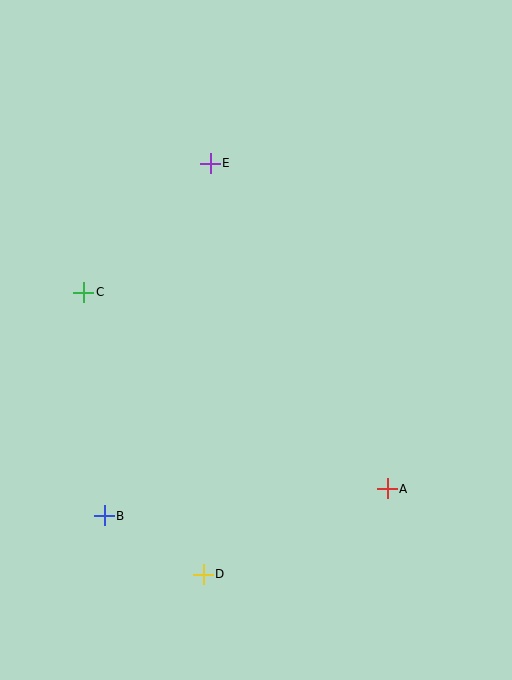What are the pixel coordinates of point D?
Point D is at (203, 574).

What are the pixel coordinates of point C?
Point C is at (84, 292).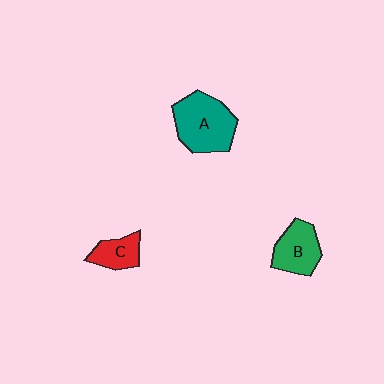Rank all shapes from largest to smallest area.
From largest to smallest: A (teal), B (green), C (red).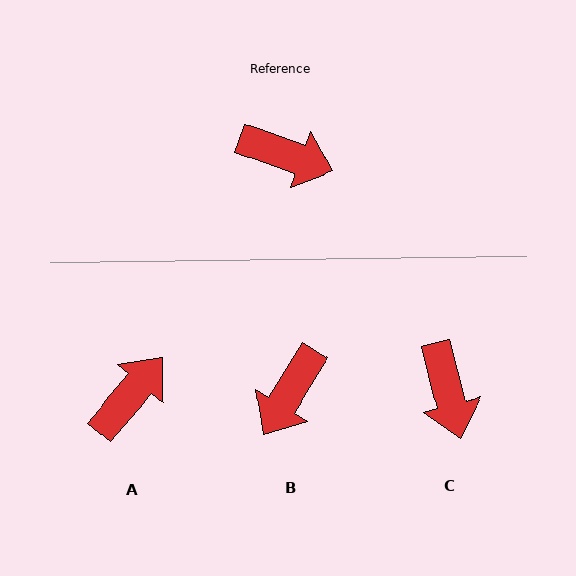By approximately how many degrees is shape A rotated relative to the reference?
Approximately 69 degrees counter-clockwise.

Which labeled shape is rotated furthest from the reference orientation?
B, about 102 degrees away.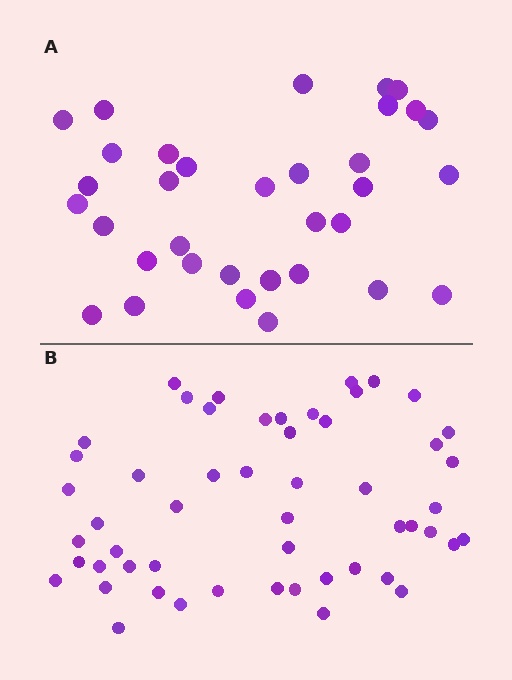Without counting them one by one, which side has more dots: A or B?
Region B (the bottom region) has more dots.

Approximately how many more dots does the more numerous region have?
Region B has approximately 20 more dots than region A.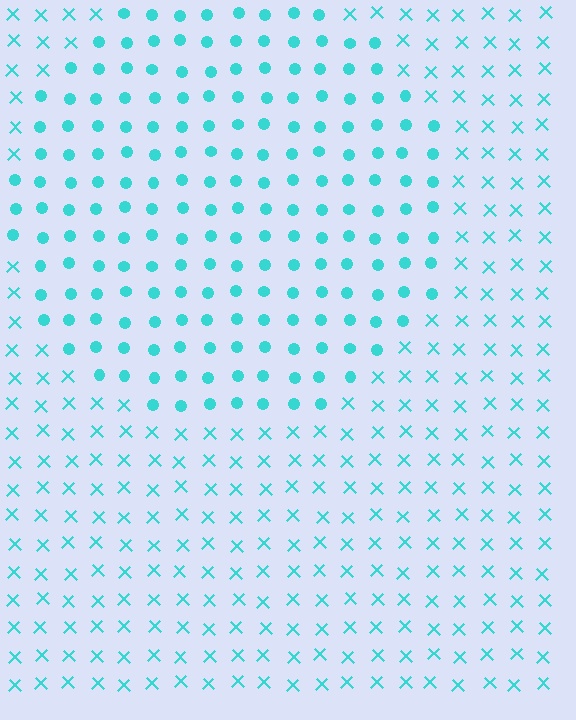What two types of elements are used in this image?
The image uses circles inside the circle region and X marks outside it.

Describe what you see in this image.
The image is filled with small cyan elements arranged in a uniform grid. A circle-shaped region contains circles, while the surrounding area contains X marks. The boundary is defined purely by the change in element shape.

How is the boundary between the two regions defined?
The boundary is defined by a change in element shape: circles inside vs. X marks outside. All elements share the same color and spacing.